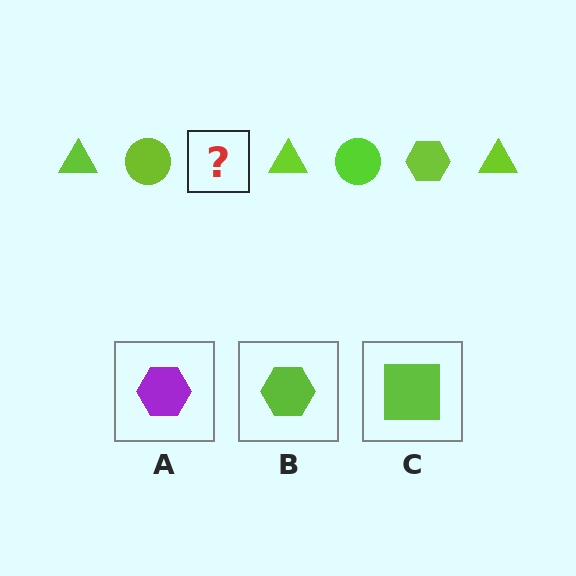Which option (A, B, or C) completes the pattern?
B.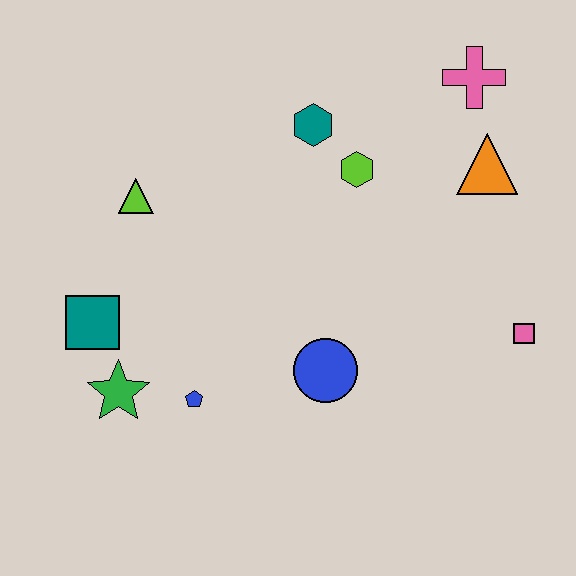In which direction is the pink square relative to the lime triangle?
The pink square is to the right of the lime triangle.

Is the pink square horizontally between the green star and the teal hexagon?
No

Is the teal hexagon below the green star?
No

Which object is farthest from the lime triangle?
The pink square is farthest from the lime triangle.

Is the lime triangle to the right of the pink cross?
No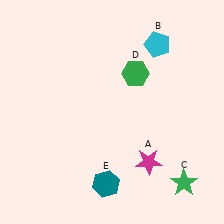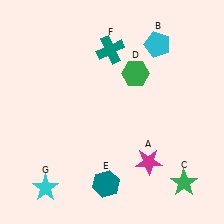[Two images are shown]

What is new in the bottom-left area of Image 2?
A cyan star (G) was added in the bottom-left area of Image 2.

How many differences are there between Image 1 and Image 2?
There are 2 differences between the two images.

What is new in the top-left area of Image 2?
A teal cross (F) was added in the top-left area of Image 2.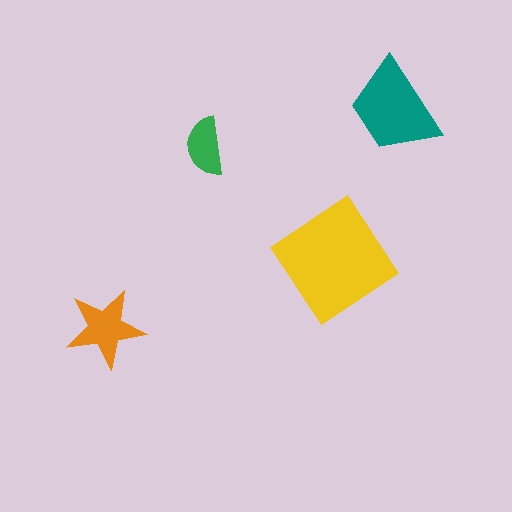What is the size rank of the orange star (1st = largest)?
3rd.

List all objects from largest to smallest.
The yellow diamond, the teal trapezoid, the orange star, the green semicircle.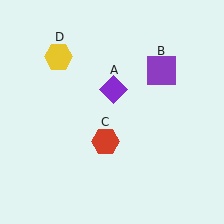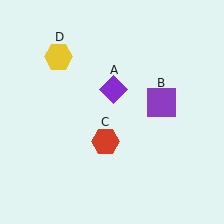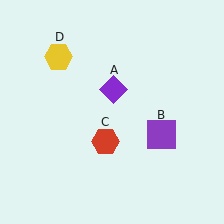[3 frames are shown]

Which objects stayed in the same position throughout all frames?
Purple diamond (object A) and red hexagon (object C) and yellow hexagon (object D) remained stationary.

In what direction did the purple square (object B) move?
The purple square (object B) moved down.